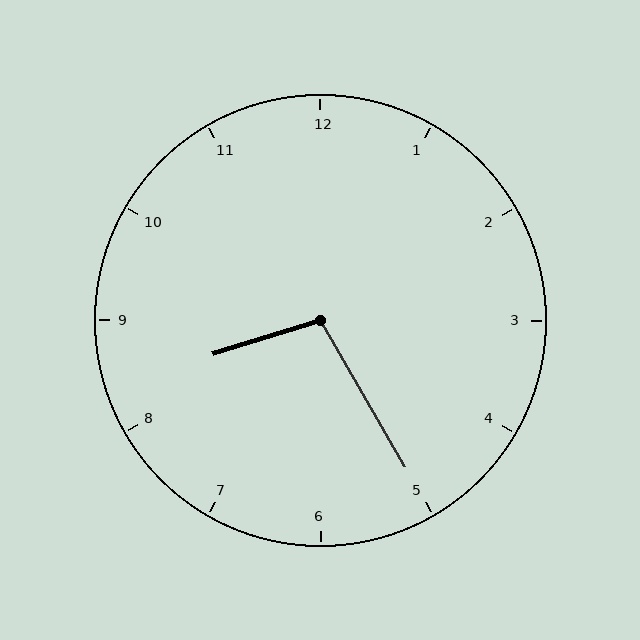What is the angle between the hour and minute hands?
Approximately 102 degrees.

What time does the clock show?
8:25.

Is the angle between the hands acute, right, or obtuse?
It is obtuse.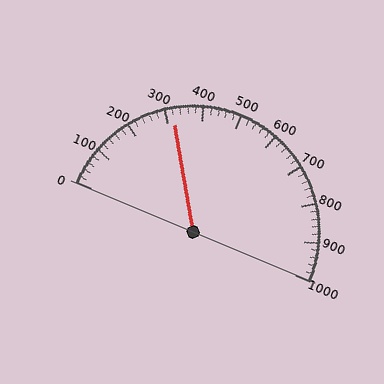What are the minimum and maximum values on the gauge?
The gauge ranges from 0 to 1000.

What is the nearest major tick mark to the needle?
The nearest major tick mark is 300.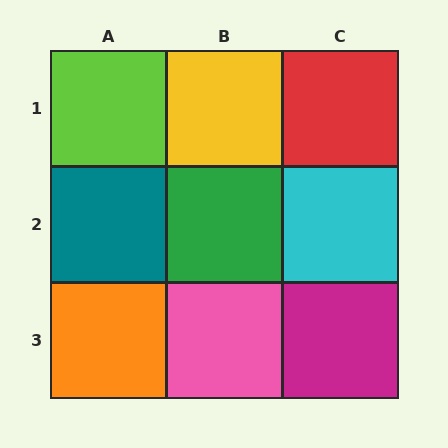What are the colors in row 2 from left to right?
Teal, green, cyan.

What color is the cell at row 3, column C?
Magenta.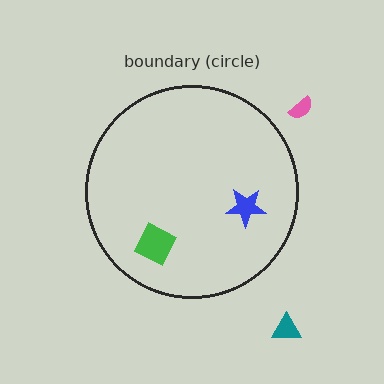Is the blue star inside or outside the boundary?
Inside.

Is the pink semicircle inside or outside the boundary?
Outside.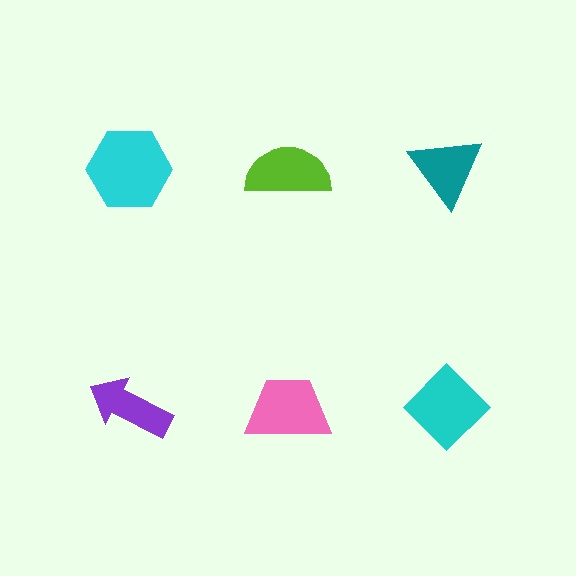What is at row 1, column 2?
A lime semicircle.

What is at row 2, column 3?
A cyan diamond.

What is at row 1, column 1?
A cyan hexagon.